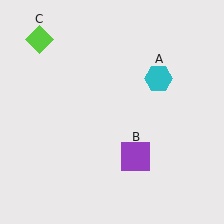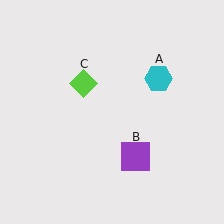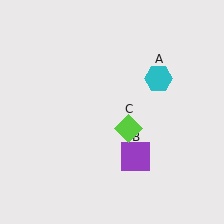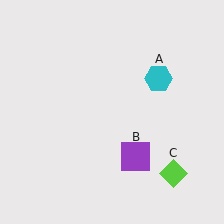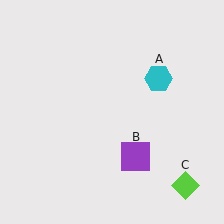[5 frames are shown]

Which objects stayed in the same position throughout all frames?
Cyan hexagon (object A) and purple square (object B) remained stationary.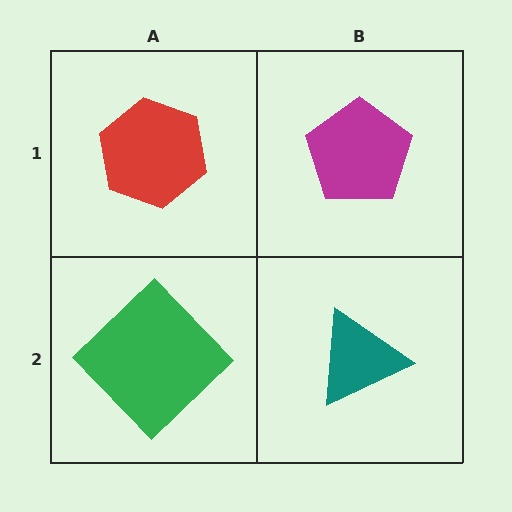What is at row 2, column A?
A green diamond.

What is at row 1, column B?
A magenta pentagon.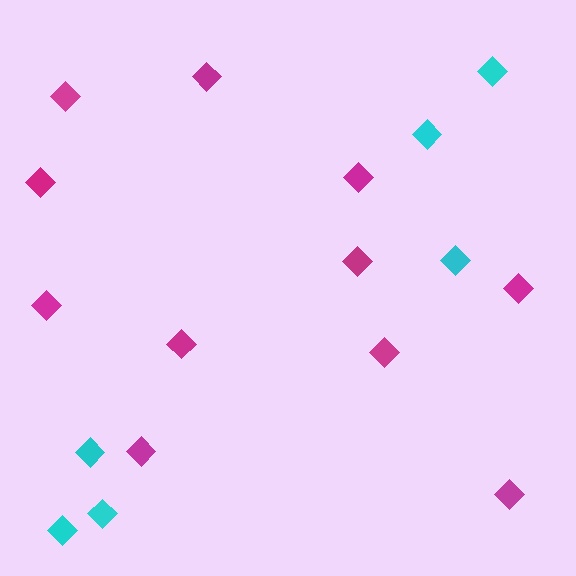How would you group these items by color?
There are 2 groups: one group of magenta diamonds (11) and one group of cyan diamonds (6).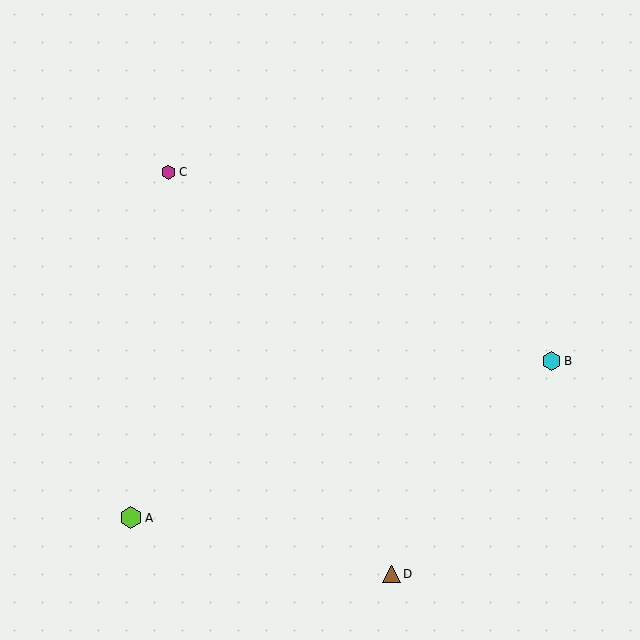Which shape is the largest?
The lime hexagon (labeled A) is the largest.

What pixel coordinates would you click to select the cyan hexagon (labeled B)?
Click at (552, 361) to select the cyan hexagon B.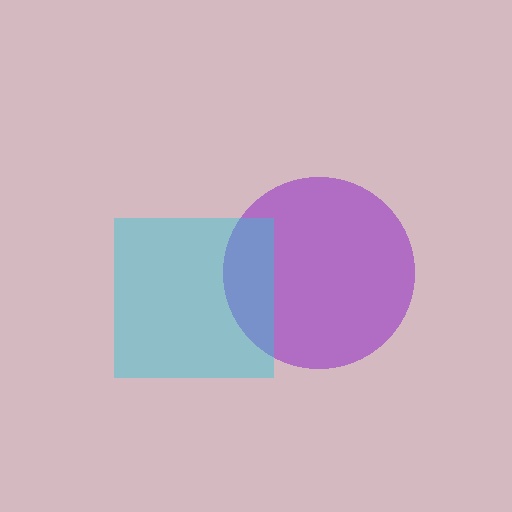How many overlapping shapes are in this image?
There are 2 overlapping shapes in the image.